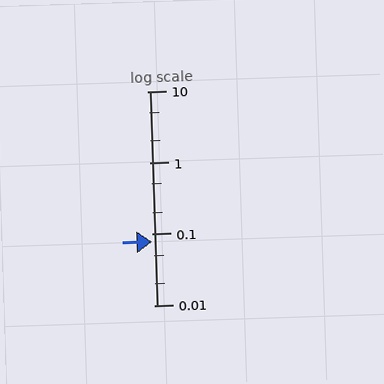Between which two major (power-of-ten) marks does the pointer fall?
The pointer is between 0.01 and 0.1.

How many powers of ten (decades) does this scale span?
The scale spans 3 decades, from 0.01 to 10.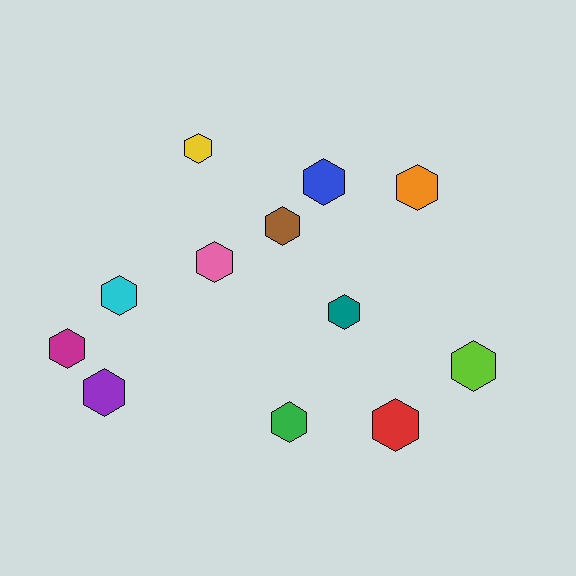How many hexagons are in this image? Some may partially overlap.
There are 12 hexagons.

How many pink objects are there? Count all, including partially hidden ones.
There is 1 pink object.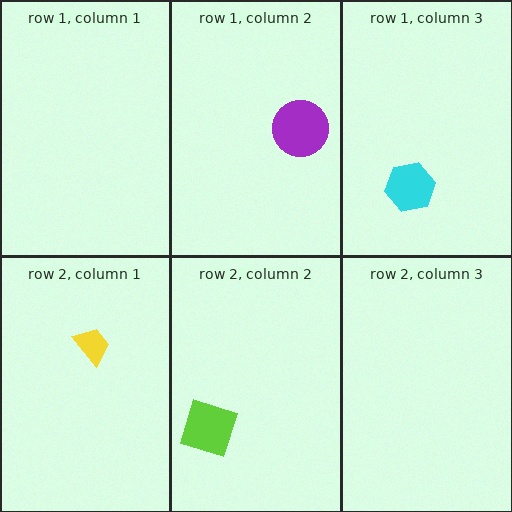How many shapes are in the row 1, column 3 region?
1.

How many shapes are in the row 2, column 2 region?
1.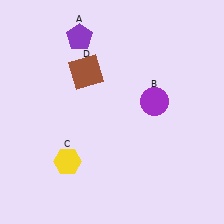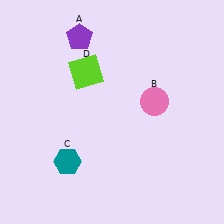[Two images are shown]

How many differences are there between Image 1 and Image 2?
There are 3 differences between the two images.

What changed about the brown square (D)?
In Image 1, D is brown. In Image 2, it changed to lime.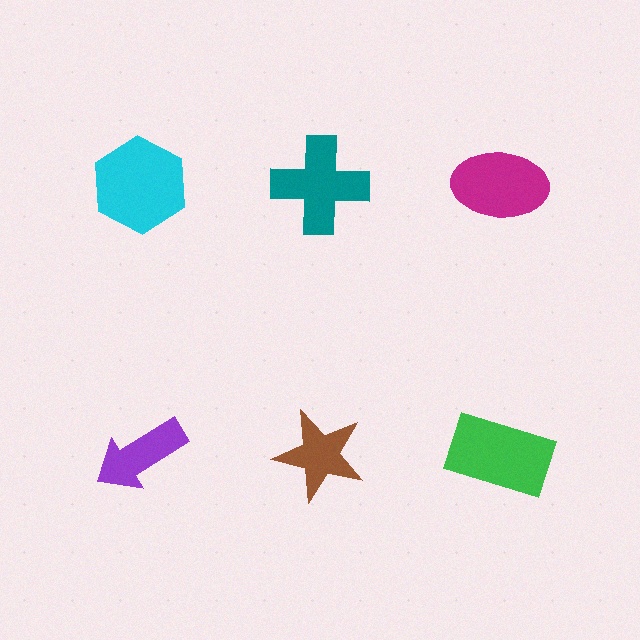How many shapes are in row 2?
3 shapes.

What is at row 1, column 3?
A magenta ellipse.